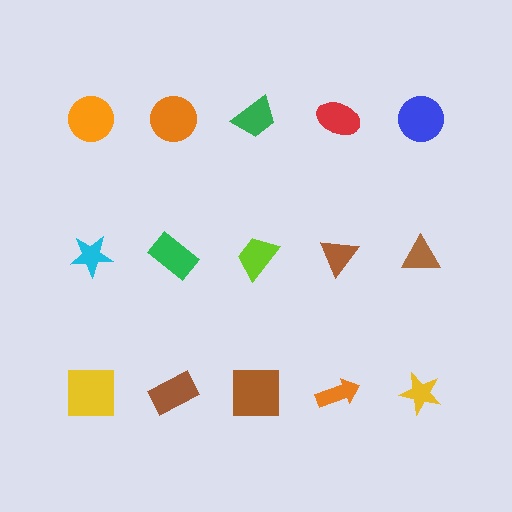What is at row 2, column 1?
A cyan star.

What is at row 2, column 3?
A lime trapezoid.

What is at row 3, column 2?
A brown rectangle.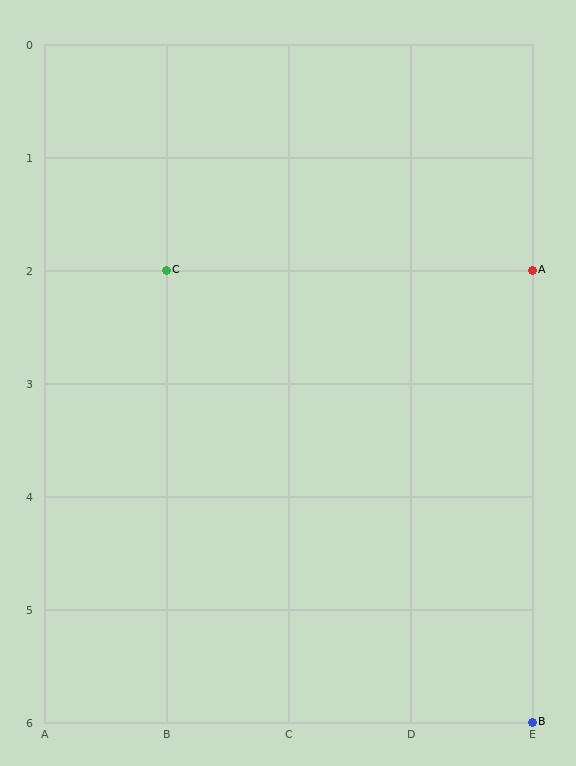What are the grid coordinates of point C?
Point C is at grid coordinates (B, 2).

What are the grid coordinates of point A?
Point A is at grid coordinates (E, 2).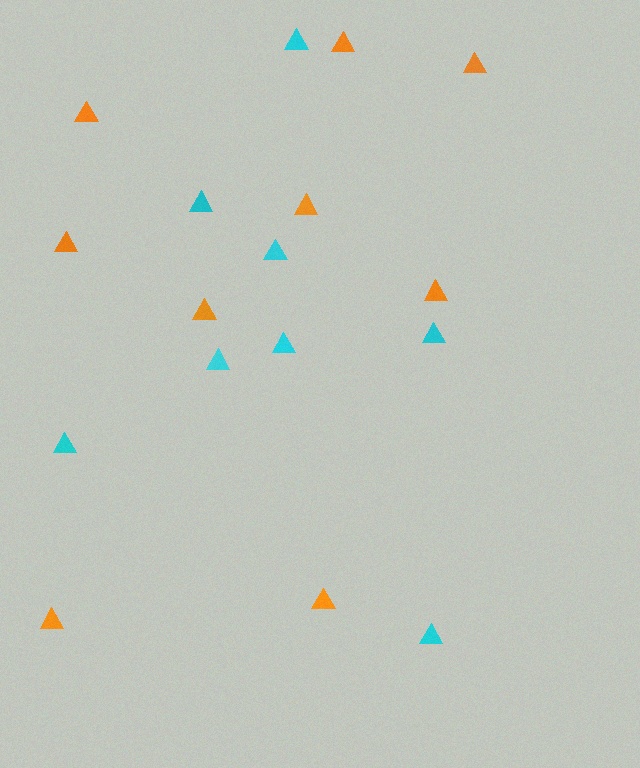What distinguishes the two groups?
There are 2 groups: one group of cyan triangles (8) and one group of orange triangles (9).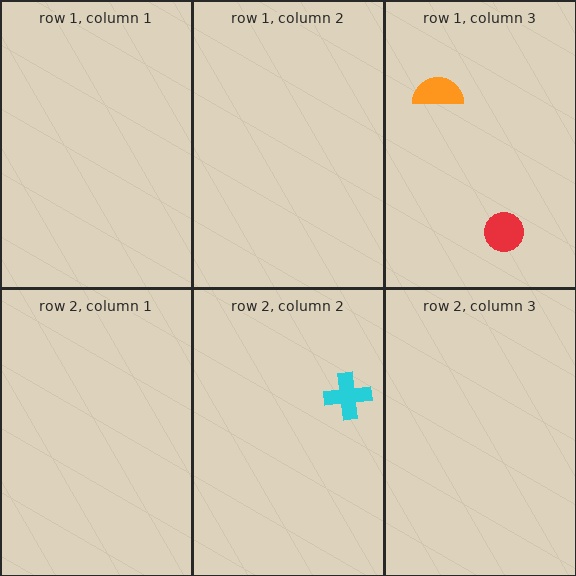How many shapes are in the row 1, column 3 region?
2.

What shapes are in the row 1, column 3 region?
The red circle, the orange semicircle.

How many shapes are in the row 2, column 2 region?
1.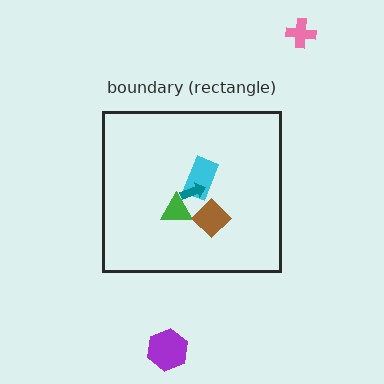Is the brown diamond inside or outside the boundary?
Inside.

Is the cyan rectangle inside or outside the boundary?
Inside.